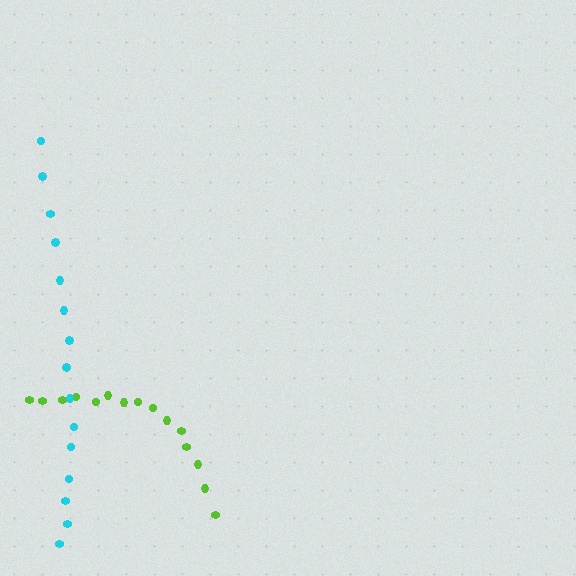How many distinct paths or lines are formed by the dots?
There are 2 distinct paths.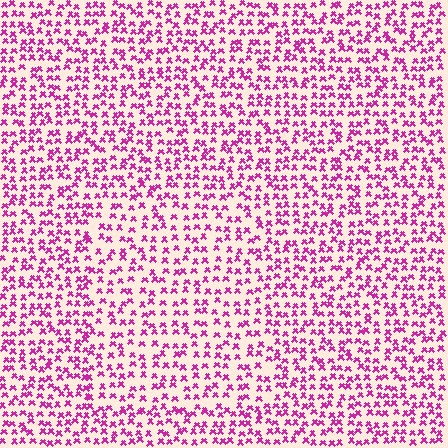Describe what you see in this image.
The image contains small magenta elements arranged at two different densities. A rectangle-shaped region is visible where the elements are less densely packed than the surrounding area.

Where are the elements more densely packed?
The elements are more densely packed outside the rectangle boundary.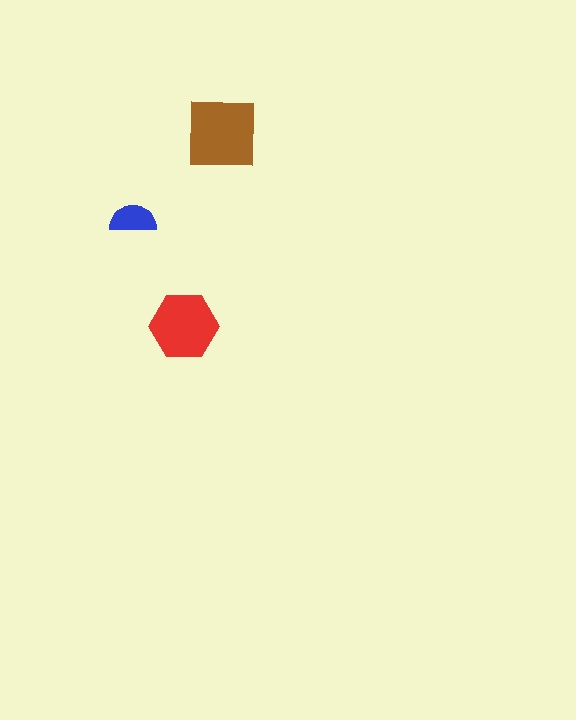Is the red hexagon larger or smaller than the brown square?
Smaller.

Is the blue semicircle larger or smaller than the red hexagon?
Smaller.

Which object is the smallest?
The blue semicircle.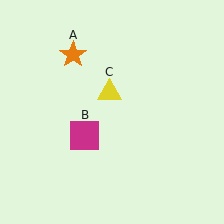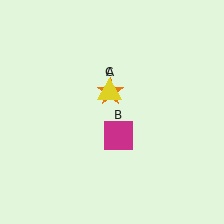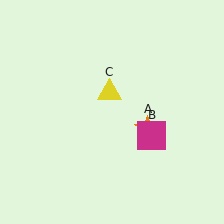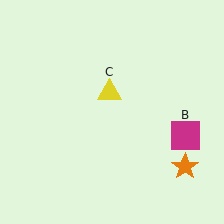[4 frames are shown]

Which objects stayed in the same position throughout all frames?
Yellow triangle (object C) remained stationary.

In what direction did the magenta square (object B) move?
The magenta square (object B) moved right.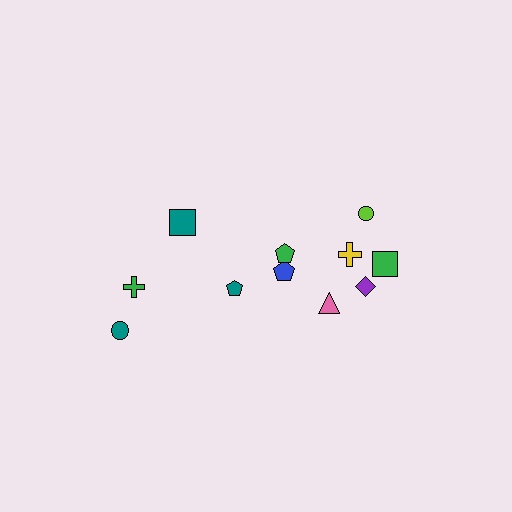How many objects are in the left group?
There are 4 objects.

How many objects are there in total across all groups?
There are 11 objects.